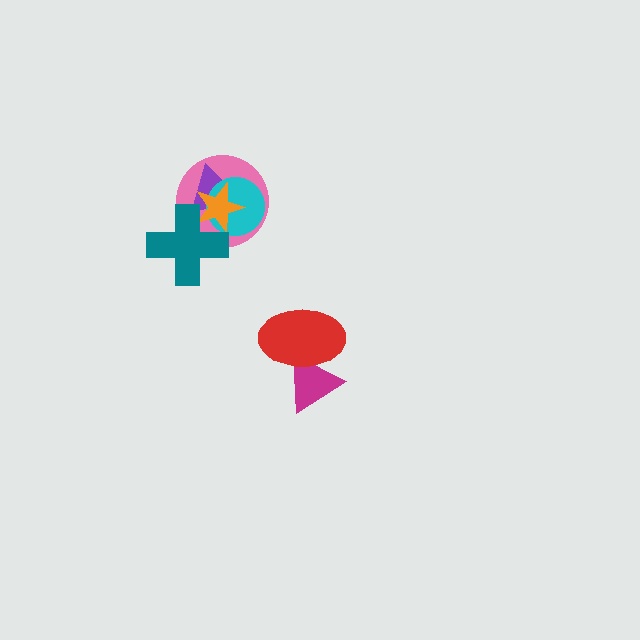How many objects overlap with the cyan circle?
4 objects overlap with the cyan circle.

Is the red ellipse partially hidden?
No, no other shape covers it.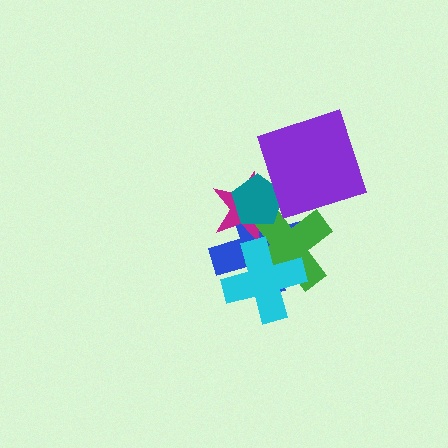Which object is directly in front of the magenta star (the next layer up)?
The green cross is directly in front of the magenta star.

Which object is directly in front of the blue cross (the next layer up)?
The magenta star is directly in front of the blue cross.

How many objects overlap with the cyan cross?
2 objects overlap with the cyan cross.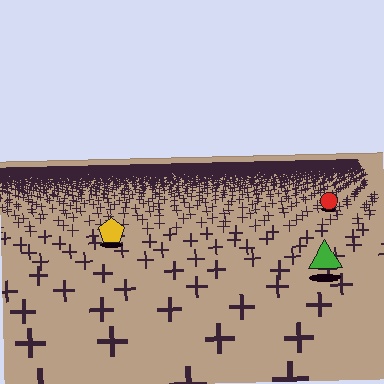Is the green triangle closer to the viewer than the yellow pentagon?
Yes. The green triangle is closer — you can tell from the texture gradient: the ground texture is coarser near it.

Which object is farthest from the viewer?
The red circle is farthest from the viewer. It appears smaller and the ground texture around it is denser.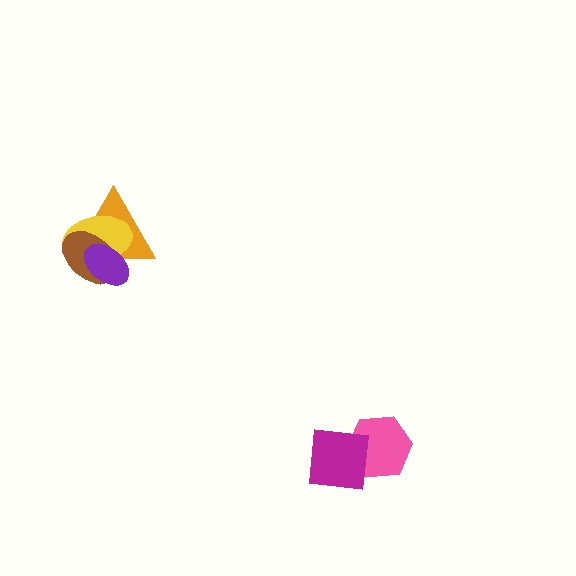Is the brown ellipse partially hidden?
Yes, it is partially covered by another shape.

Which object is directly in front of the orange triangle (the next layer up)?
The yellow ellipse is directly in front of the orange triangle.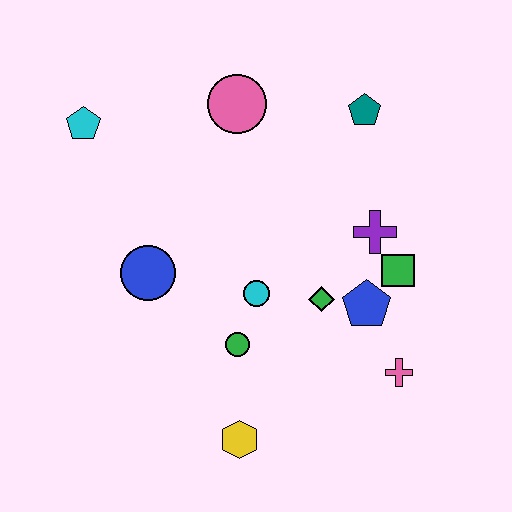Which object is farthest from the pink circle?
The yellow hexagon is farthest from the pink circle.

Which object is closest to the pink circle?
The teal pentagon is closest to the pink circle.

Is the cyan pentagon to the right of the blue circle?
No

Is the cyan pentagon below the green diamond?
No